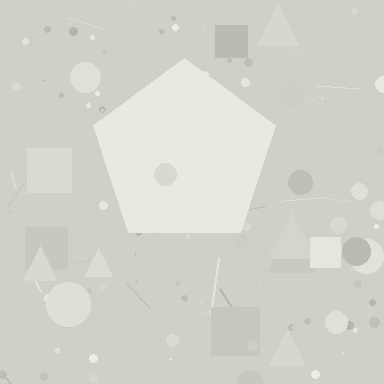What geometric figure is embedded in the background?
A pentagon is embedded in the background.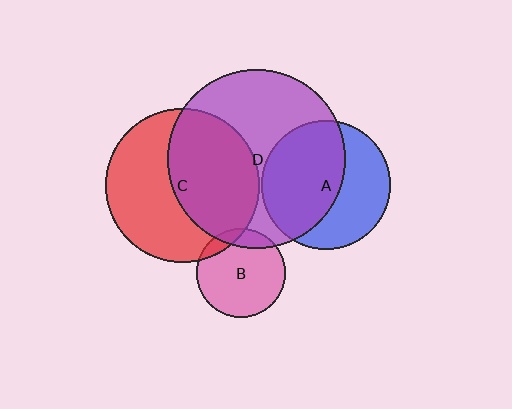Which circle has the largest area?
Circle D (purple).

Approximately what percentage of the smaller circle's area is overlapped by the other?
Approximately 15%.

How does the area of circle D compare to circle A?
Approximately 1.9 times.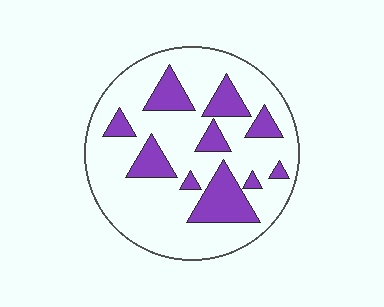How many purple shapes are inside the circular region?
10.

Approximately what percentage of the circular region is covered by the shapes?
Approximately 25%.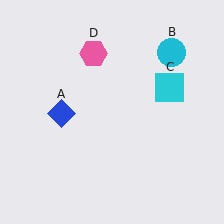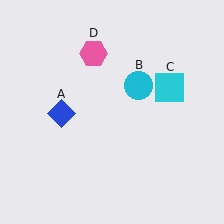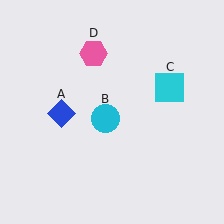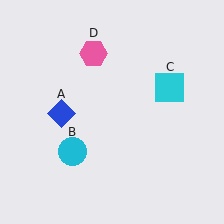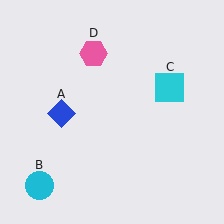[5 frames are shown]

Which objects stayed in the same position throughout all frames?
Blue diamond (object A) and cyan square (object C) and pink hexagon (object D) remained stationary.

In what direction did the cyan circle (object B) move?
The cyan circle (object B) moved down and to the left.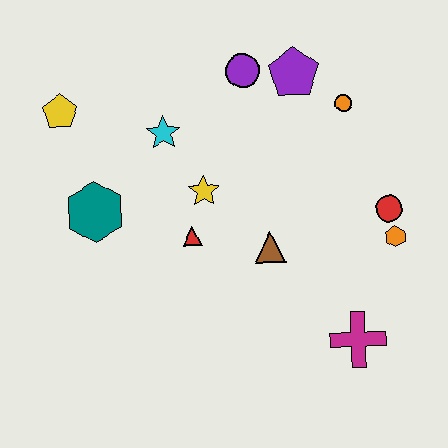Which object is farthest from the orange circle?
The yellow pentagon is farthest from the orange circle.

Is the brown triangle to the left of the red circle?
Yes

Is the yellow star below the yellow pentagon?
Yes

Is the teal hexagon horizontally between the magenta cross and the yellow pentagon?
Yes